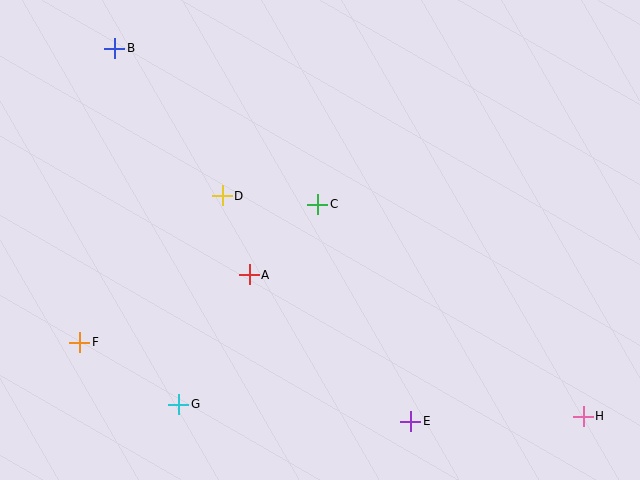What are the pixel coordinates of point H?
Point H is at (583, 416).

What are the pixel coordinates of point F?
Point F is at (80, 342).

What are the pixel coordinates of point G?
Point G is at (179, 404).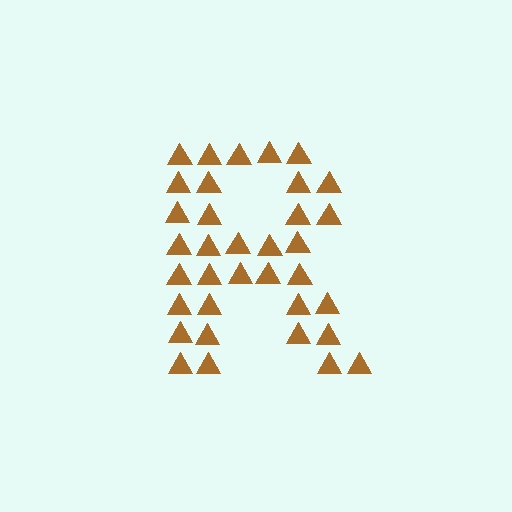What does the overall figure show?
The overall figure shows the letter R.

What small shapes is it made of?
It is made of small triangles.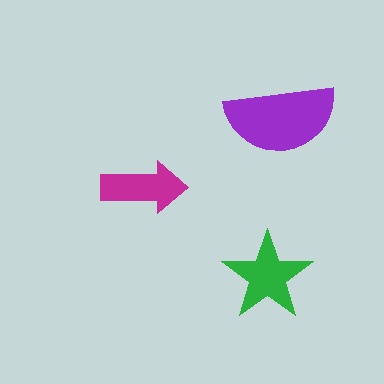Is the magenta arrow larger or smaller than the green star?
Smaller.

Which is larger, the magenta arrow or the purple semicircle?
The purple semicircle.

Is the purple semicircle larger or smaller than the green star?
Larger.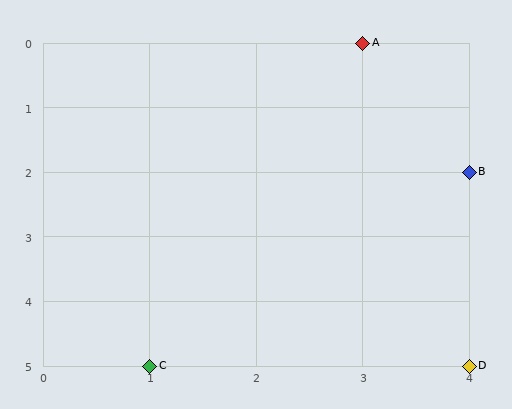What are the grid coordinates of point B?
Point B is at grid coordinates (4, 2).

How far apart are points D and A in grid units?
Points D and A are 1 column and 5 rows apart (about 5.1 grid units diagonally).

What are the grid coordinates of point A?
Point A is at grid coordinates (3, 0).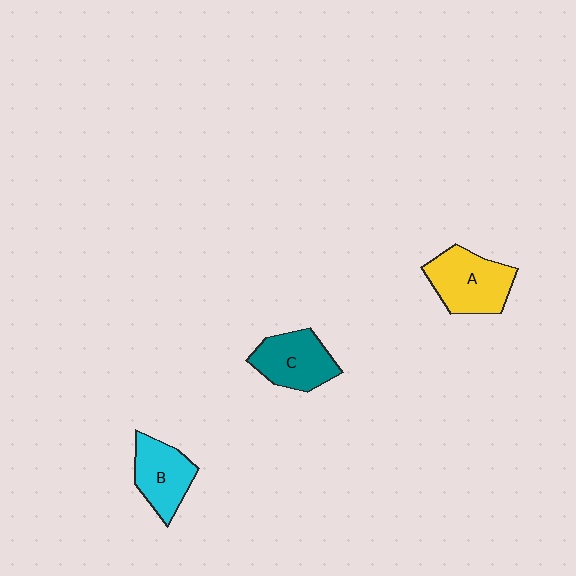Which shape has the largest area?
Shape A (yellow).